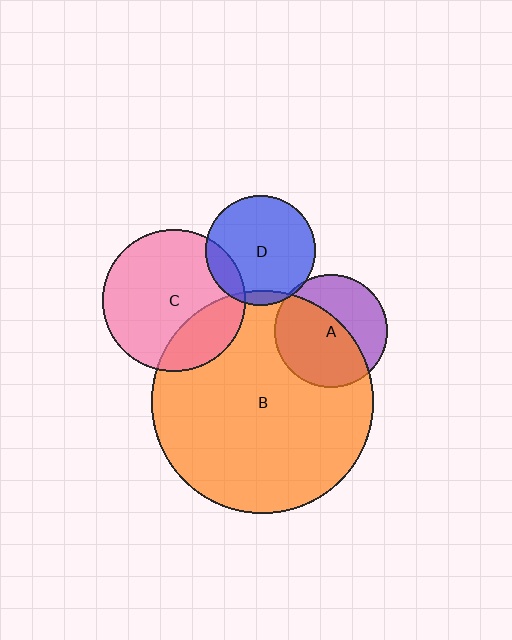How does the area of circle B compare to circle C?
Approximately 2.4 times.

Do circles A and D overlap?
Yes.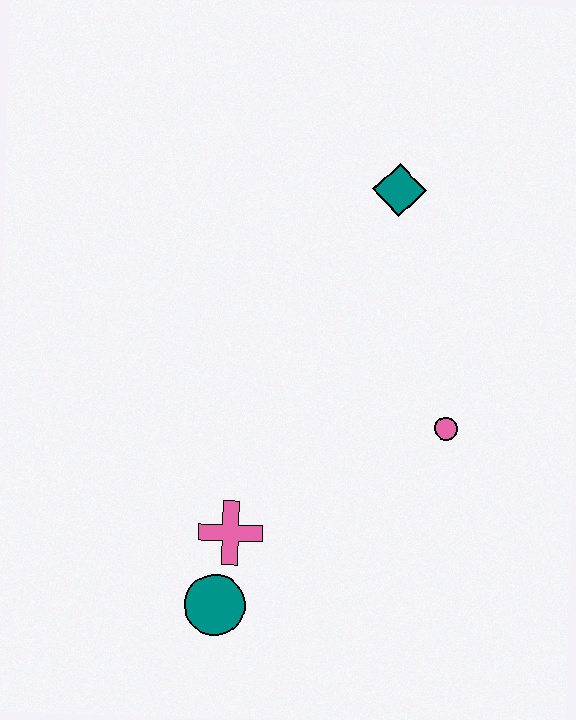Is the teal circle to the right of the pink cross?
No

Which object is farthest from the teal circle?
The teal diamond is farthest from the teal circle.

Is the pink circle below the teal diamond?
Yes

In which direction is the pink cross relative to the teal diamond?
The pink cross is below the teal diamond.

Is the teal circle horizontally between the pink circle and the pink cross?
No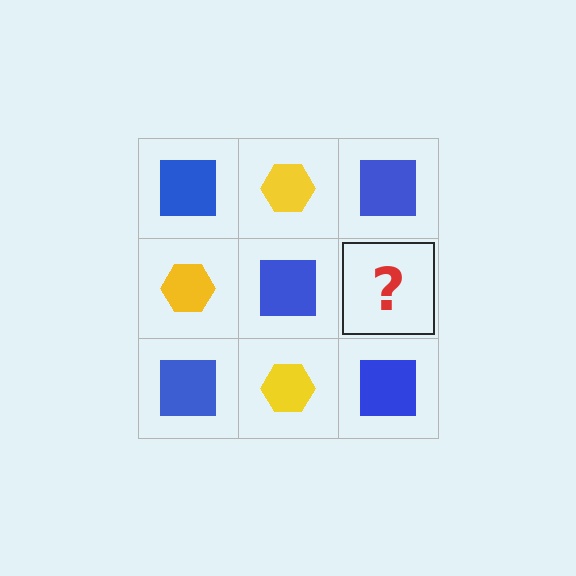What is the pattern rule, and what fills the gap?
The rule is that it alternates blue square and yellow hexagon in a checkerboard pattern. The gap should be filled with a yellow hexagon.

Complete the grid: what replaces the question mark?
The question mark should be replaced with a yellow hexagon.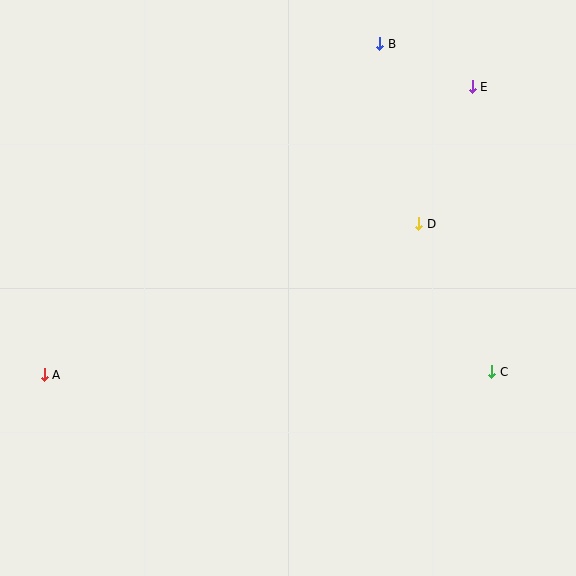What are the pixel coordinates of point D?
Point D is at (419, 224).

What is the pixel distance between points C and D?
The distance between C and D is 165 pixels.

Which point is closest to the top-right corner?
Point E is closest to the top-right corner.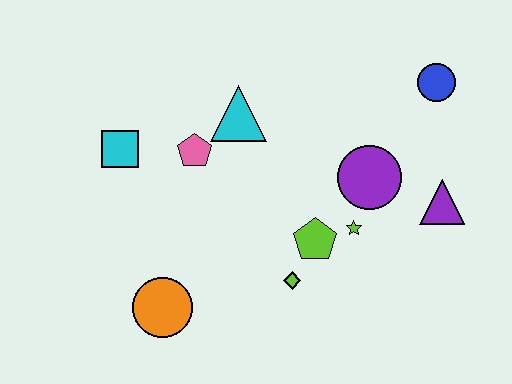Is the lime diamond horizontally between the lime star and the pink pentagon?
Yes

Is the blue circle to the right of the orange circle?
Yes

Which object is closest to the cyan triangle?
The pink pentagon is closest to the cyan triangle.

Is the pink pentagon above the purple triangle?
Yes